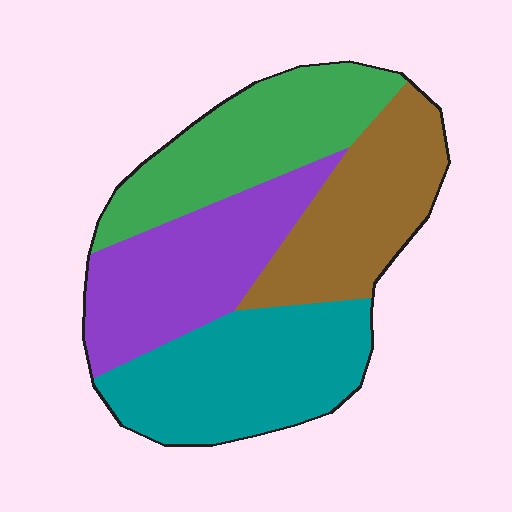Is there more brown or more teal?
Teal.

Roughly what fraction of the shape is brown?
Brown covers around 25% of the shape.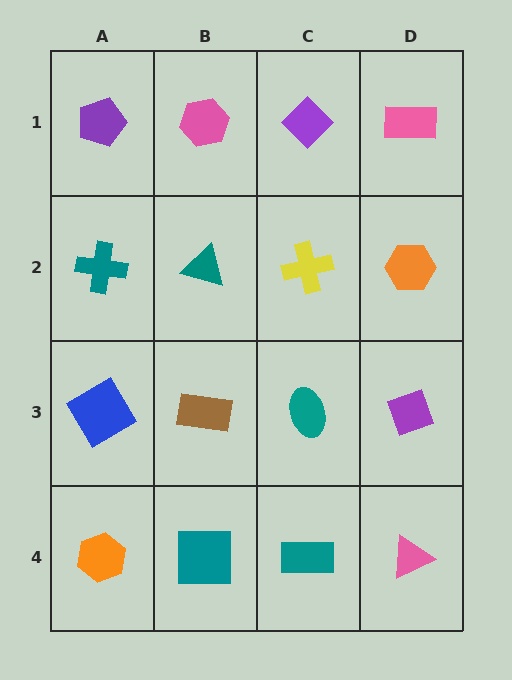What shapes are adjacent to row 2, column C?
A purple diamond (row 1, column C), a teal ellipse (row 3, column C), a teal triangle (row 2, column B), an orange hexagon (row 2, column D).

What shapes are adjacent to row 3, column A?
A teal cross (row 2, column A), an orange hexagon (row 4, column A), a brown rectangle (row 3, column B).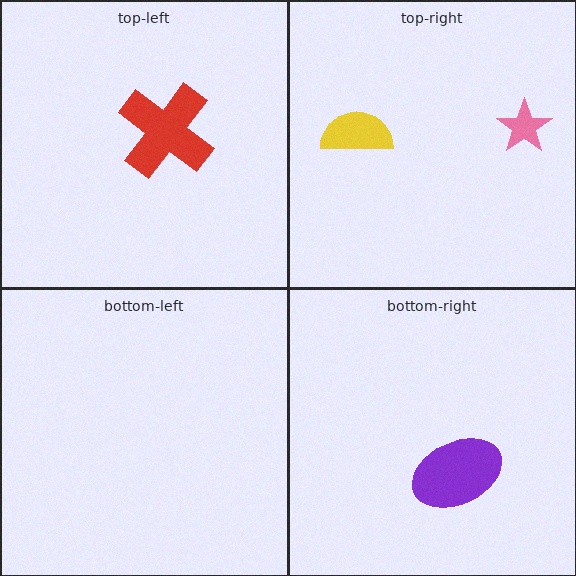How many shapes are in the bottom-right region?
1.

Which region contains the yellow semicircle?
The top-right region.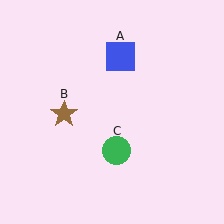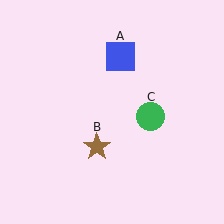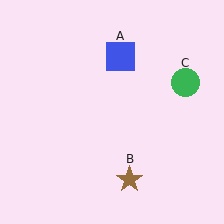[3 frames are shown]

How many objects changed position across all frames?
2 objects changed position: brown star (object B), green circle (object C).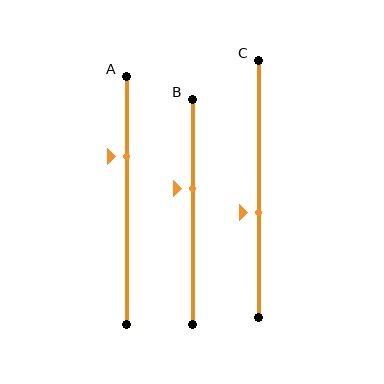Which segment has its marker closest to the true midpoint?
Segment C has its marker closest to the true midpoint.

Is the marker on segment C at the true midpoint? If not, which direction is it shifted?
No, the marker on segment C is shifted downward by about 9% of the segment length.